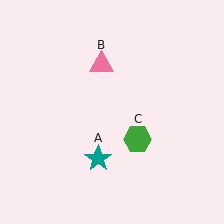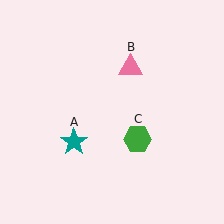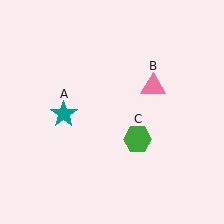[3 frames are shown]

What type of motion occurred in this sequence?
The teal star (object A), pink triangle (object B) rotated clockwise around the center of the scene.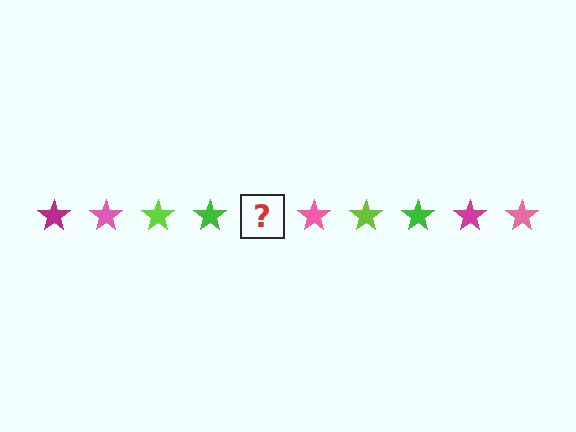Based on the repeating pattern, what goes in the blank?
The blank should be a magenta star.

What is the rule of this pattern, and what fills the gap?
The rule is that the pattern cycles through magenta, pink, lime, green stars. The gap should be filled with a magenta star.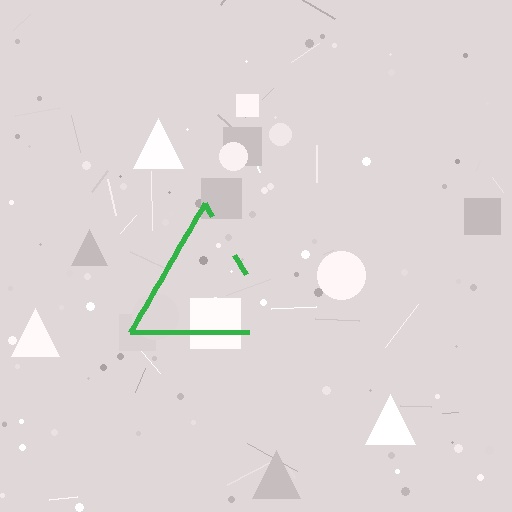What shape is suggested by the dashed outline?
The dashed outline suggests a triangle.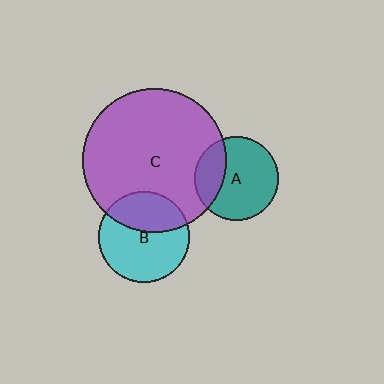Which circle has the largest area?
Circle C (purple).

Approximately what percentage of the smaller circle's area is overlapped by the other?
Approximately 35%.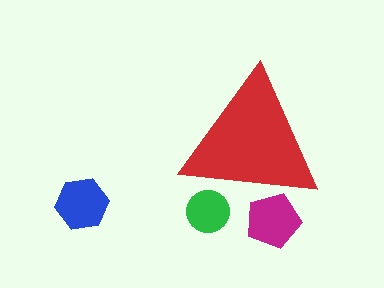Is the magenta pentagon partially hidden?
Yes, the magenta pentagon is partially hidden behind the red triangle.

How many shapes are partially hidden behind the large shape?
2 shapes are partially hidden.